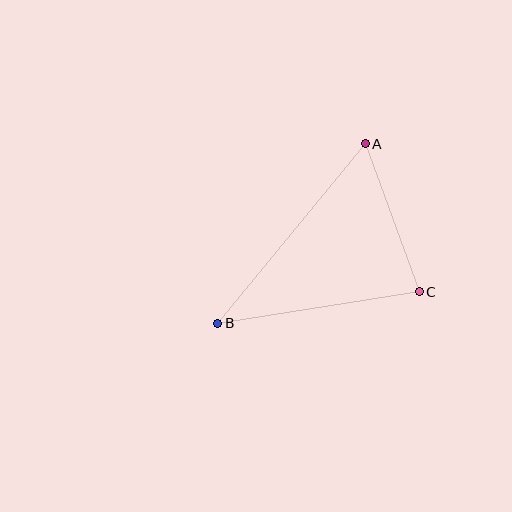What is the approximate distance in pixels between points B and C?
The distance between B and C is approximately 204 pixels.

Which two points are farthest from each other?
Points A and B are farthest from each other.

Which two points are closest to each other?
Points A and C are closest to each other.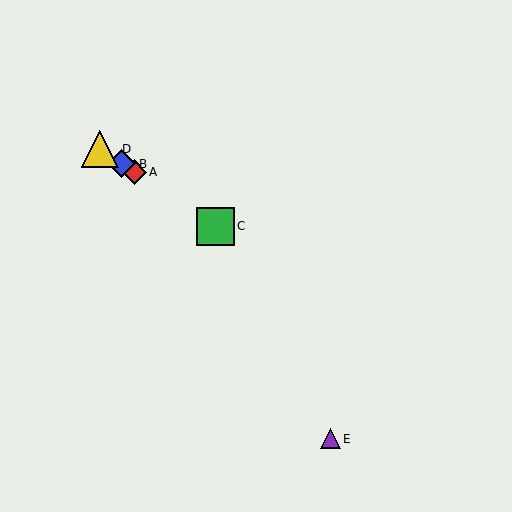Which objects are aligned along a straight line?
Objects A, B, C, D are aligned along a straight line.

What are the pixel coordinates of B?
Object B is at (122, 164).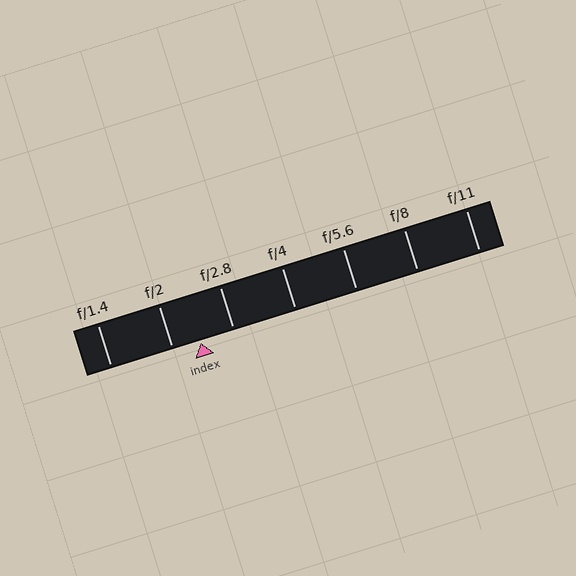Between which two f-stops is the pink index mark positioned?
The index mark is between f/2 and f/2.8.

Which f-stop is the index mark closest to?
The index mark is closest to f/2.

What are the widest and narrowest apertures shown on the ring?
The widest aperture shown is f/1.4 and the narrowest is f/11.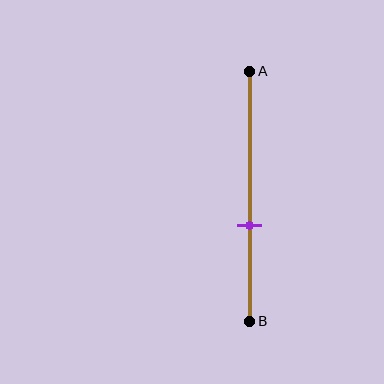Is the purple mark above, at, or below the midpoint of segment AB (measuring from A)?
The purple mark is below the midpoint of segment AB.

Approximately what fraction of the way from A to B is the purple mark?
The purple mark is approximately 60% of the way from A to B.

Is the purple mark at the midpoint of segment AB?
No, the mark is at about 60% from A, not at the 50% midpoint.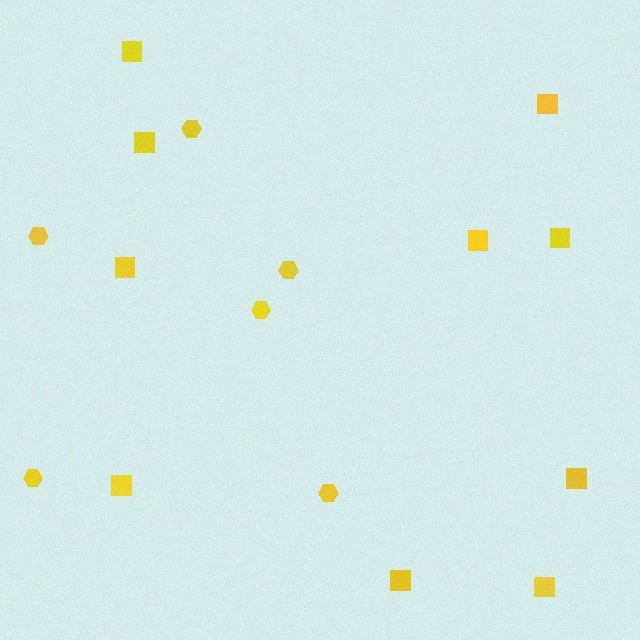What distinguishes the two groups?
There are 2 groups: one group of squares (10) and one group of hexagons (6).